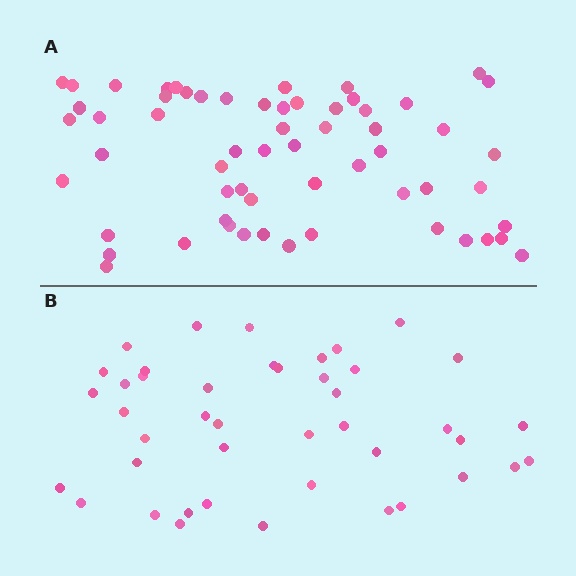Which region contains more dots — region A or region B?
Region A (the top region) has more dots.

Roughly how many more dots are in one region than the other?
Region A has approximately 15 more dots than region B.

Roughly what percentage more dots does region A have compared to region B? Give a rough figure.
About 40% more.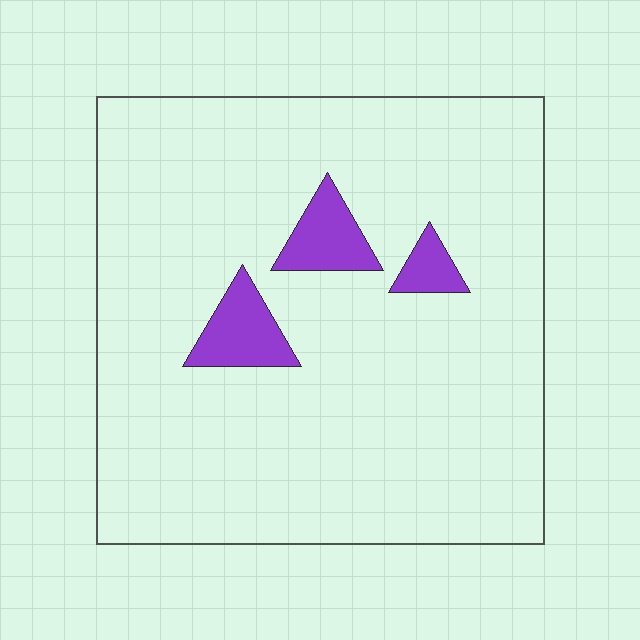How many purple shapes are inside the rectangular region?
3.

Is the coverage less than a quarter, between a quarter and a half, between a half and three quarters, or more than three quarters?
Less than a quarter.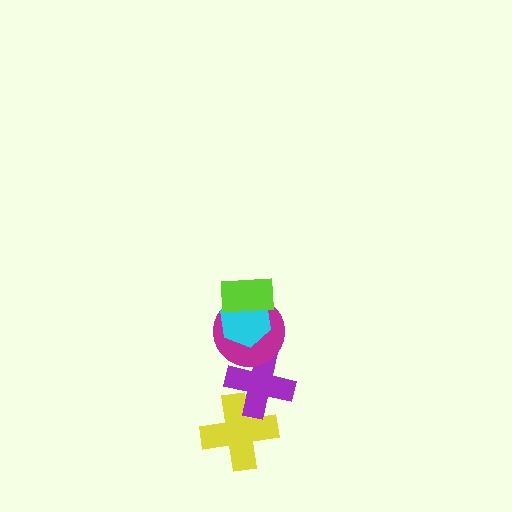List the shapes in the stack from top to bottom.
From top to bottom: the lime rectangle, the cyan hexagon, the magenta circle, the purple cross, the yellow cross.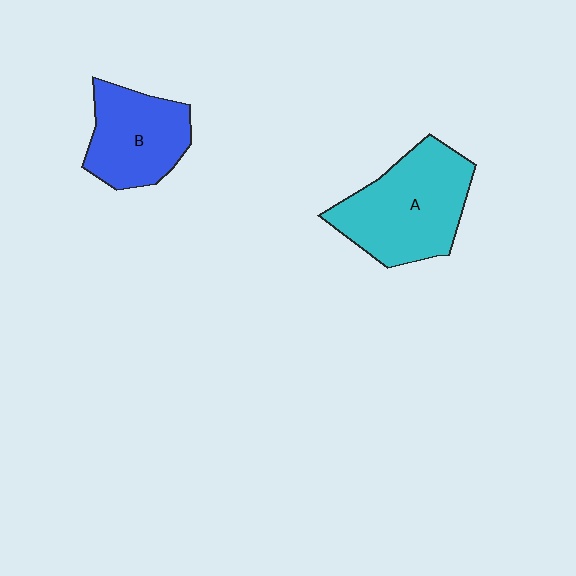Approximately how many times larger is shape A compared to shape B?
Approximately 1.3 times.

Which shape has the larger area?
Shape A (cyan).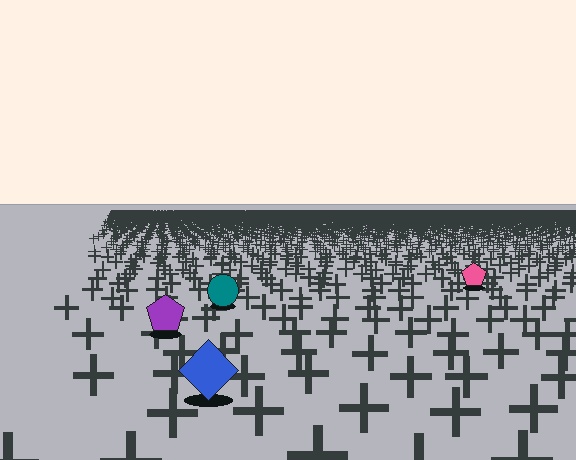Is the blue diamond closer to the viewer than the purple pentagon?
Yes. The blue diamond is closer — you can tell from the texture gradient: the ground texture is coarser near it.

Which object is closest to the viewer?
The blue diamond is closest. The texture marks near it are larger and more spread out.